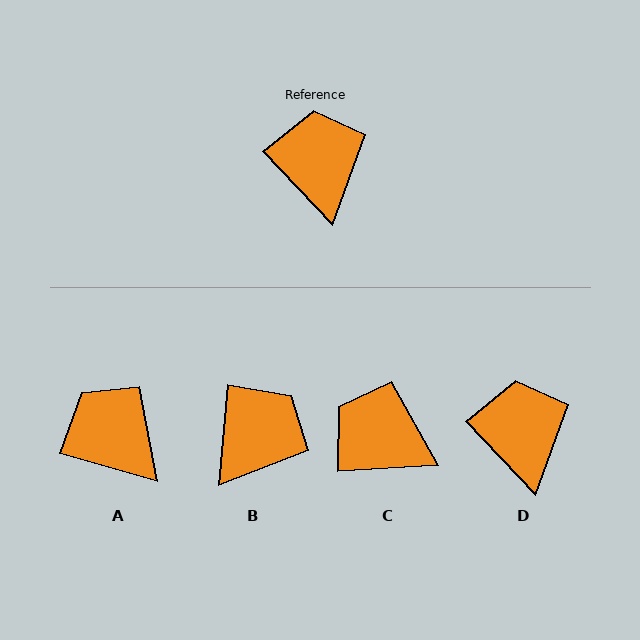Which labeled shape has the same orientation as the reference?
D.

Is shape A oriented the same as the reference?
No, it is off by about 31 degrees.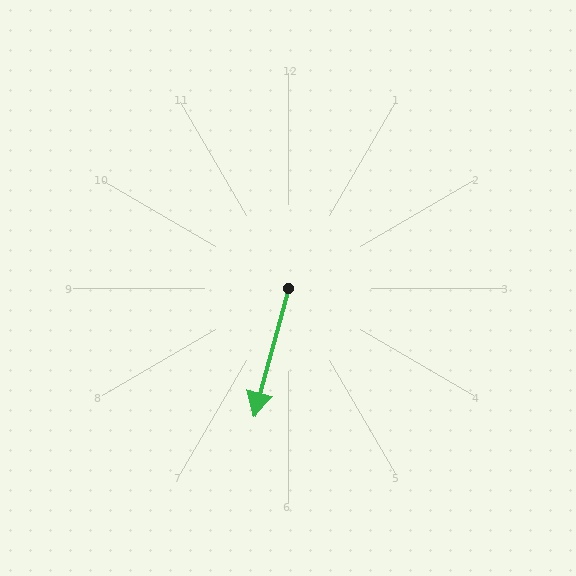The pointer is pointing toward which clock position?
Roughly 7 o'clock.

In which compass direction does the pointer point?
South.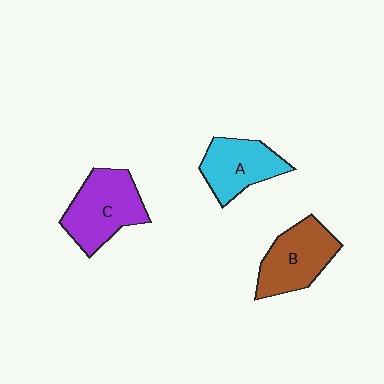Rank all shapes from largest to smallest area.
From largest to smallest: C (purple), B (brown), A (cyan).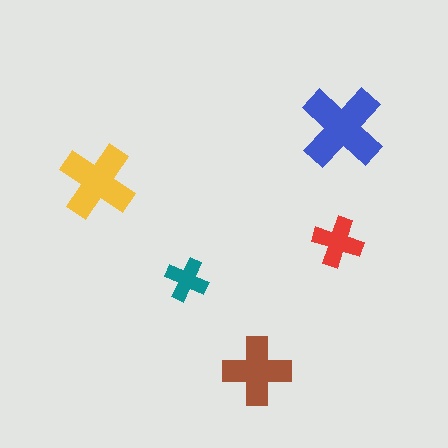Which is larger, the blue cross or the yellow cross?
The blue one.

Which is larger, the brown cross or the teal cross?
The brown one.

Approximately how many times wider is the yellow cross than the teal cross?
About 2 times wider.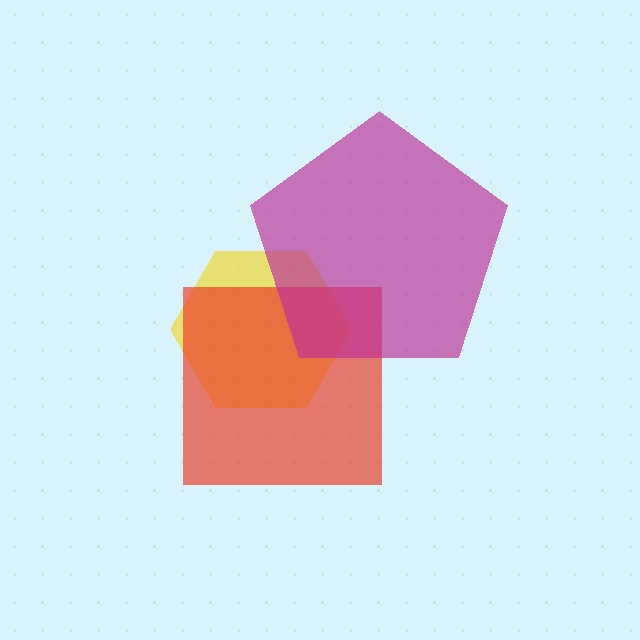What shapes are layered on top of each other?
The layered shapes are: a yellow hexagon, a red square, a magenta pentagon.